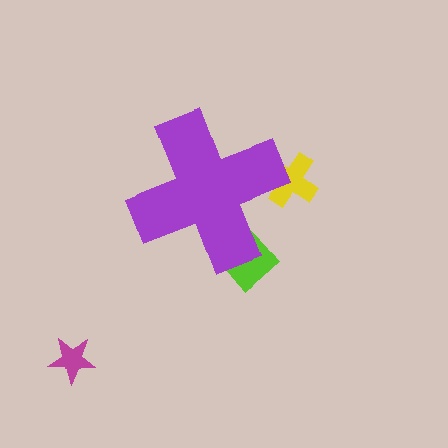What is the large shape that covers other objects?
A purple cross.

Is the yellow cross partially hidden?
Yes, the yellow cross is partially hidden behind the purple cross.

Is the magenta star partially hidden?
No, the magenta star is fully visible.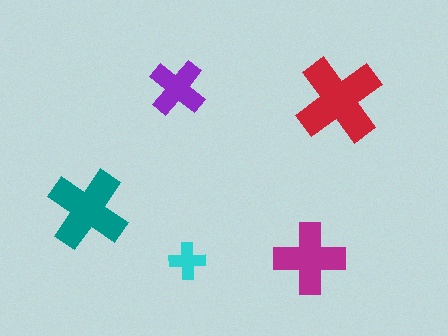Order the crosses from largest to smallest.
the red one, the teal one, the magenta one, the purple one, the cyan one.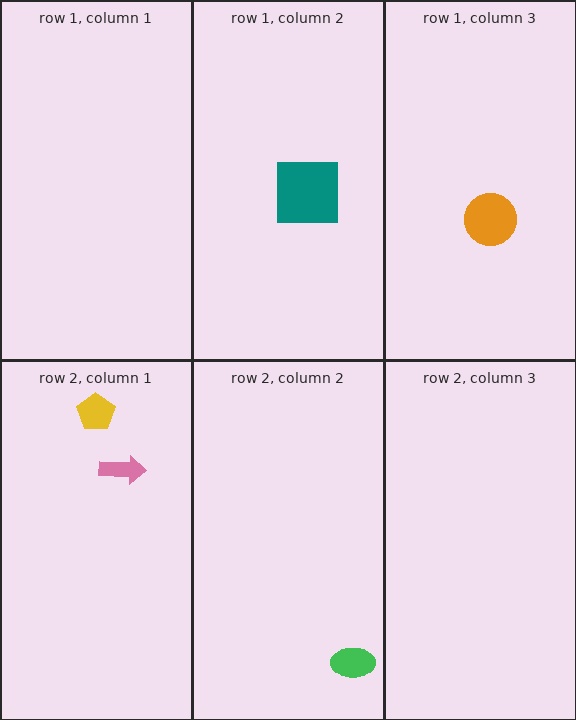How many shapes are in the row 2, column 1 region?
2.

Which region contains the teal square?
The row 1, column 2 region.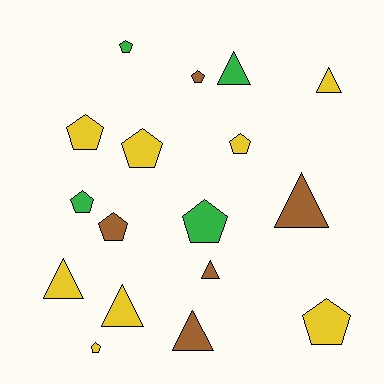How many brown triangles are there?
There are 3 brown triangles.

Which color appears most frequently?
Yellow, with 8 objects.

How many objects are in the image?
There are 17 objects.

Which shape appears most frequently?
Pentagon, with 10 objects.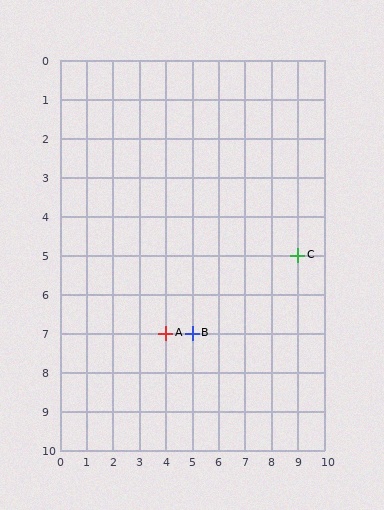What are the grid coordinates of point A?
Point A is at grid coordinates (4, 7).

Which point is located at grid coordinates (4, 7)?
Point A is at (4, 7).